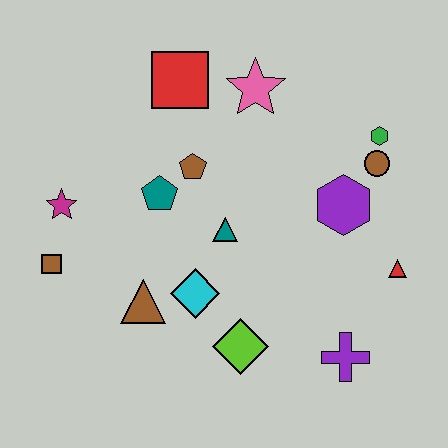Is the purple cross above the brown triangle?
No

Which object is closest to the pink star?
The red square is closest to the pink star.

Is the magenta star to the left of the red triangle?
Yes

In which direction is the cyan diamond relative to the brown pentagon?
The cyan diamond is below the brown pentagon.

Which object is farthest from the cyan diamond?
The green hexagon is farthest from the cyan diamond.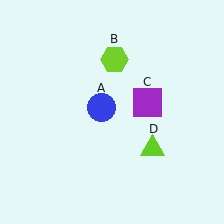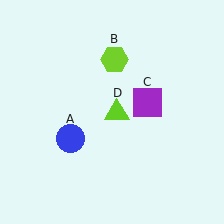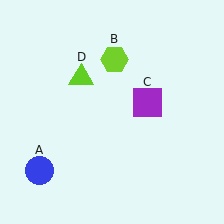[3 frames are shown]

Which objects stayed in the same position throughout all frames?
Lime hexagon (object B) and purple square (object C) remained stationary.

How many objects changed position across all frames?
2 objects changed position: blue circle (object A), lime triangle (object D).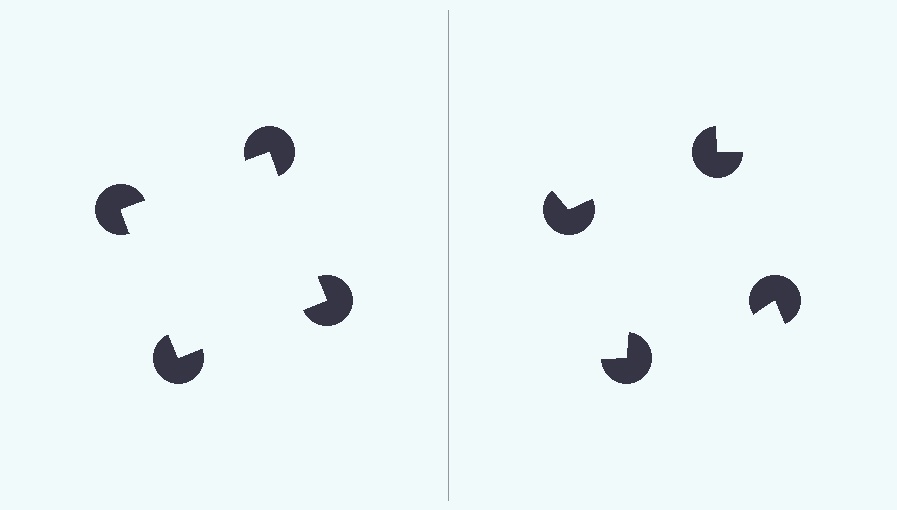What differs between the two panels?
The pac-man discs are positioned identically on both sides; only the wedge orientations differ. On the left they align to a square; on the right they are misaligned.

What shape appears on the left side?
An illusory square.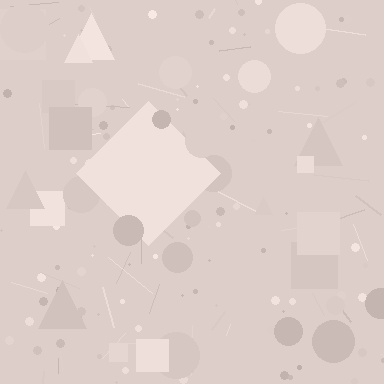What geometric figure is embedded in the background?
A diamond is embedded in the background.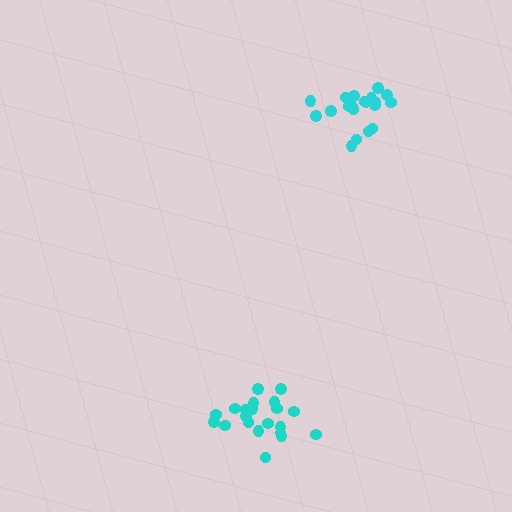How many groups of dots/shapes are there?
There are 2 groups.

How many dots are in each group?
Group 1: 21 dots, Group 2: 20 dots (41 total).